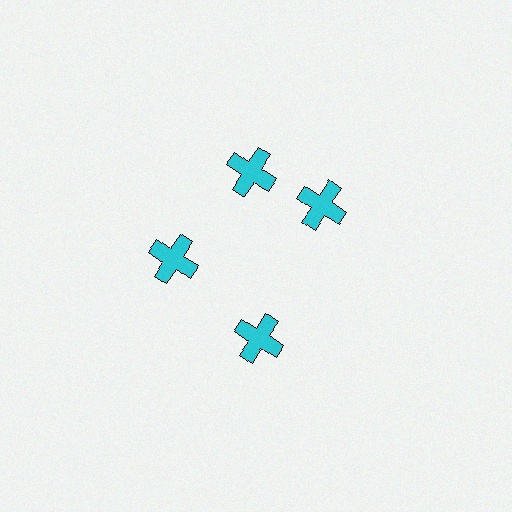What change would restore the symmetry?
The symmetry would be restored by rotating it back into even spacing with its neighbors so that all 4 crosses sit at equal angles and equal distance from the center.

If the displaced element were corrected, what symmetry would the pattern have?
It would have 4-fold rotational symmetry — the pattern would map onto itself every 90 degrees.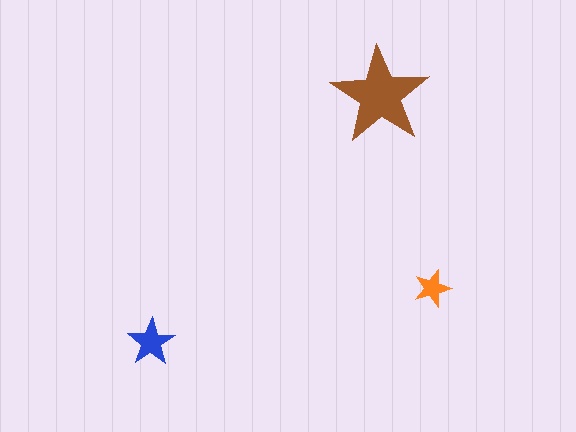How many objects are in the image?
There are 3 objects in the image.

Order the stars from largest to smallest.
the brown one, the blue one, the orange one.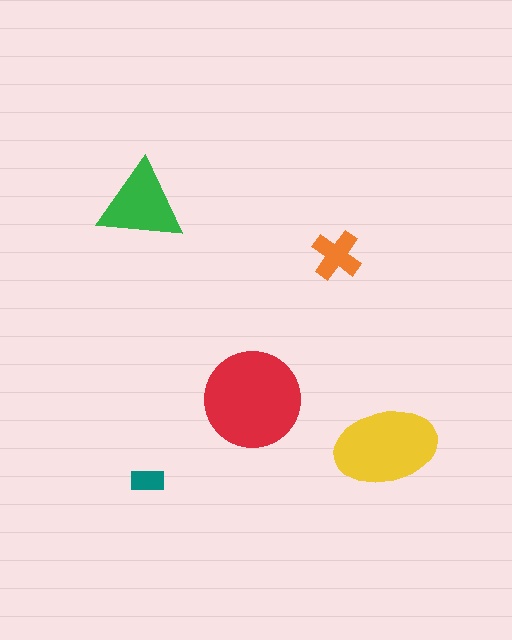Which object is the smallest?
The teal rectangle.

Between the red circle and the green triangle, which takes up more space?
The red circle.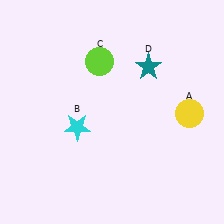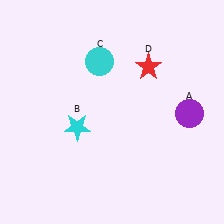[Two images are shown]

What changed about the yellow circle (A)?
In Image 1, A is yellow. In Image 2, it changed to purple.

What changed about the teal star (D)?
In Image 1, D is teal. In Image 2, it changed to red.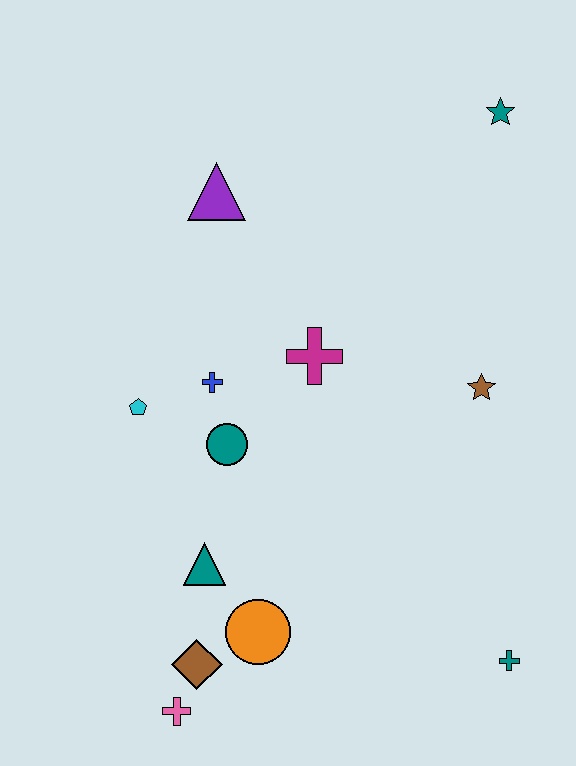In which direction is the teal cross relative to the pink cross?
The teal cross is to the right of the pink cross.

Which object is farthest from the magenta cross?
The pink cross is farthest from the magenta cross.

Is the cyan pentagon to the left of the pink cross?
Yes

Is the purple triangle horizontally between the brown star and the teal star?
No